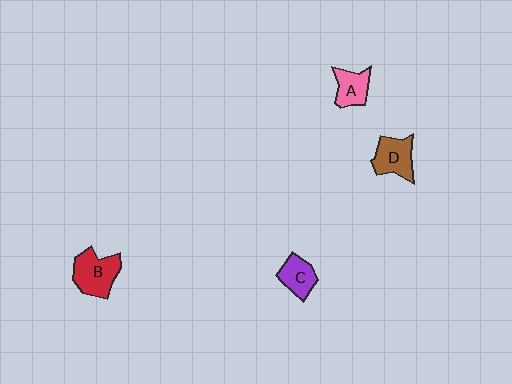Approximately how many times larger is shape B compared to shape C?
Approximately 1.5 times.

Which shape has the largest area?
Shape B (red).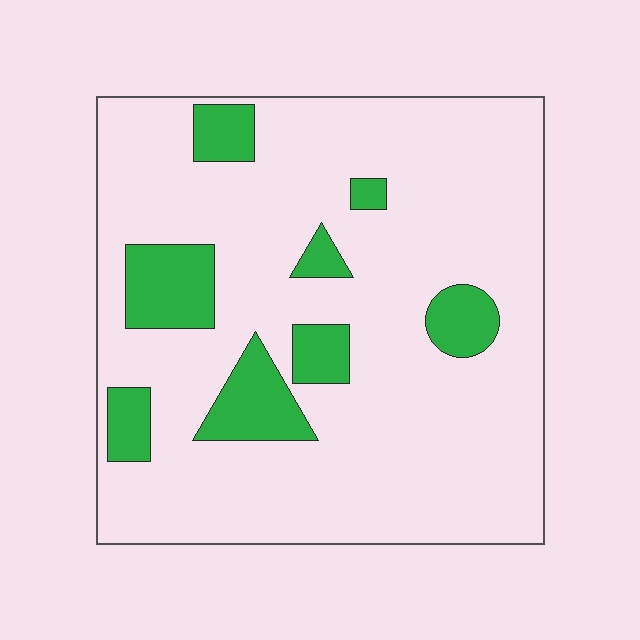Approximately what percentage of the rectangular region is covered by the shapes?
Approximately 15%.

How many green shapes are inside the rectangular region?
8.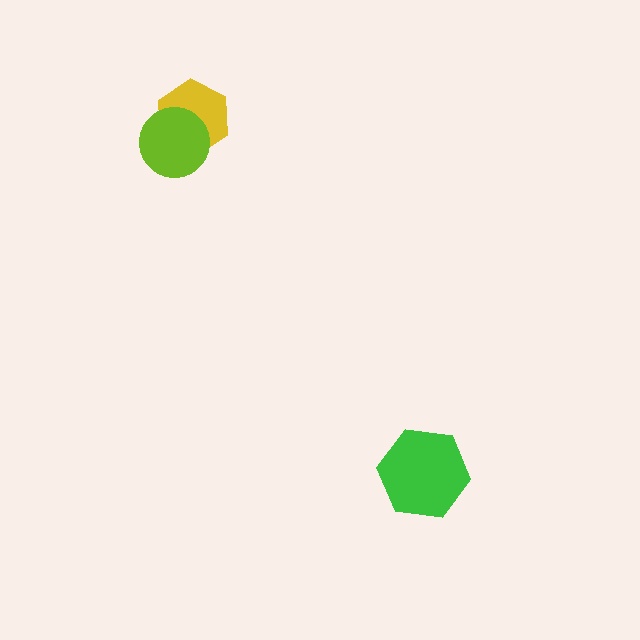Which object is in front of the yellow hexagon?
The lime circle is in front of the yellow hexagon.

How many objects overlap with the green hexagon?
0 objects overlap with the green hexagon.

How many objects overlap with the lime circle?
1 object overlaps with the lime circle.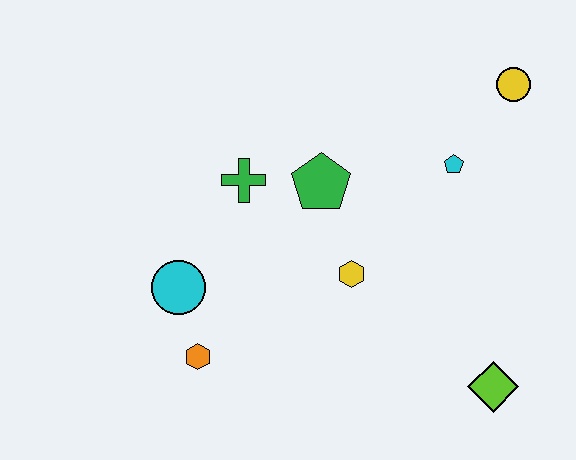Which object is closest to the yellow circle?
The cyan pentagon is closest to the yellow circle.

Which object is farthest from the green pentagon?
The lime diamond is farthest from the green pentagon.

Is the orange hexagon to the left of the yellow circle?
Yes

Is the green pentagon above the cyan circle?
Yes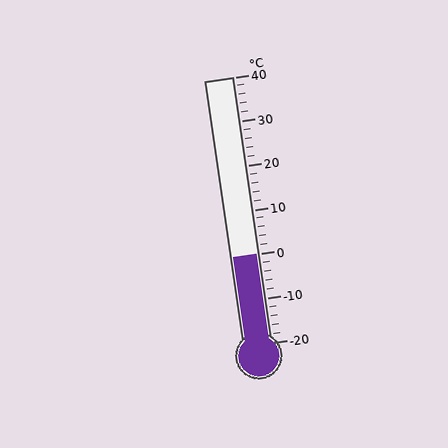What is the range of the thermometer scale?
The thermometer scale ranges from -20°C to 40°C.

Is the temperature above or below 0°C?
The temperature is at 0°C.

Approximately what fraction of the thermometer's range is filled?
The thermometer is filled to approximately 35% of its range.